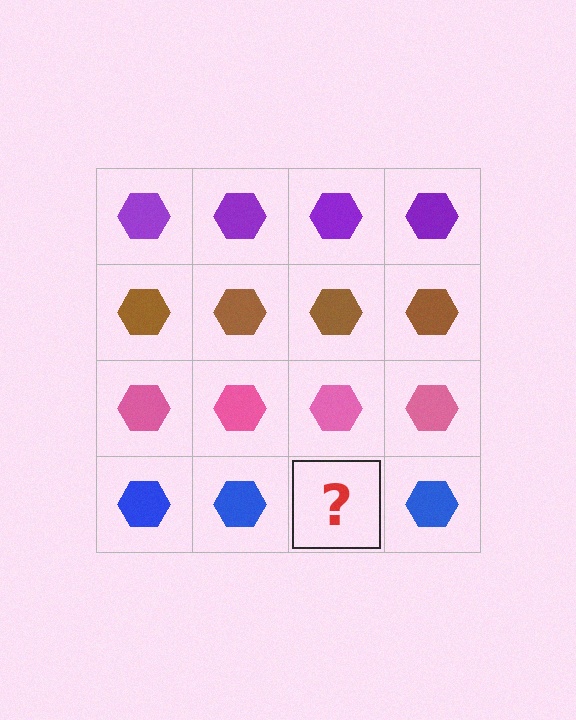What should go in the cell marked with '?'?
The missing cell should contain a blue hexagon.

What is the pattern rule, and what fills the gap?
The rule is that each row has a consistent color. The gap should be filled with a blue hexagon.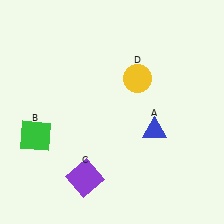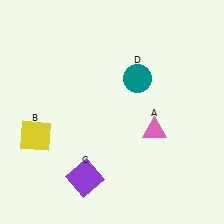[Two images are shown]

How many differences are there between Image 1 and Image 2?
There are 3 differences between the two images.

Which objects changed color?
A changed from blue to pink. B changed from green to yellow. D changed from yellow to teal.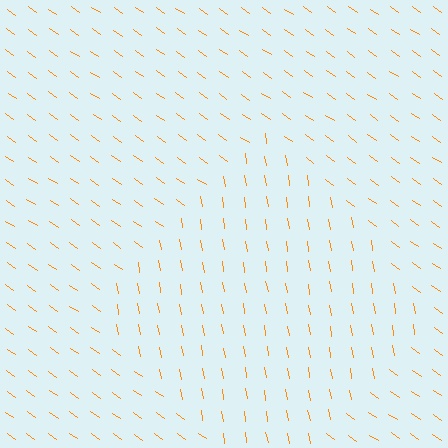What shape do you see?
I see a diamond.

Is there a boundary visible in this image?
Yes, there is a texture boundary formed by a change in line orientation.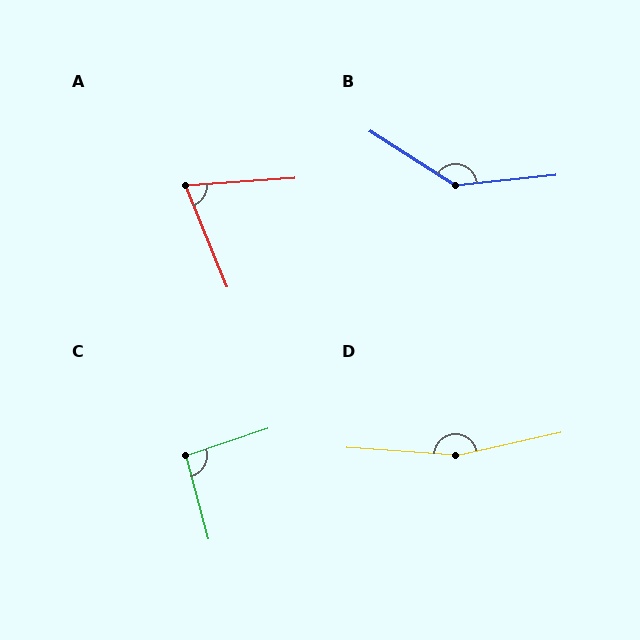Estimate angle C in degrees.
Approximately 94 degrees.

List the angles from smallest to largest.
A (72°), C (94°), B (142°), D (164°).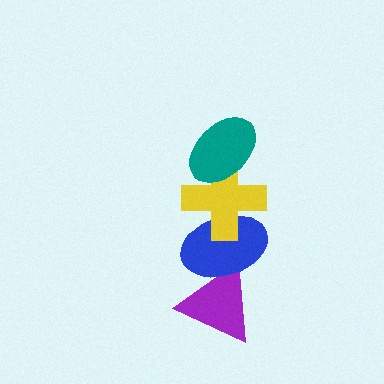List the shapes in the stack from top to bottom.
From top to bottom: the teal ellipse, the yellow cross, the blue ellipse, the purple triangle.